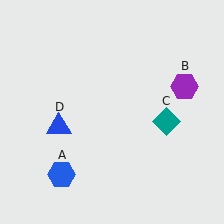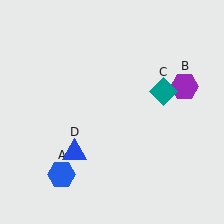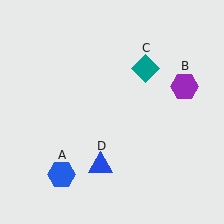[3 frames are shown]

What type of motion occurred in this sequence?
The teal diamond (object C), blue triangle (object D) rotated counterclockwise around the center of the scene.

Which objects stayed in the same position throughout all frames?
Blue hexagon (object A) and purple hexagon (object B) remained stationary.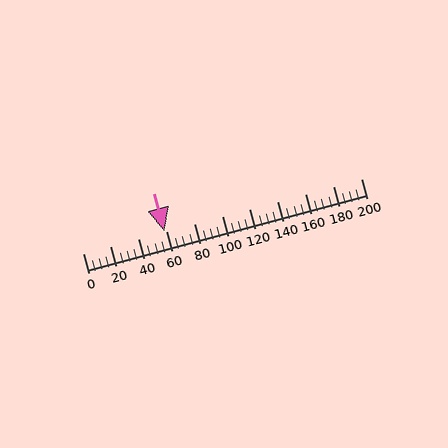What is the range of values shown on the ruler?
The ruler shows values from 0 to 200.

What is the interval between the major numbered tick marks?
The major tick marks are spaced 20 units apart.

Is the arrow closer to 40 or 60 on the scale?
The arrow is closer to 60.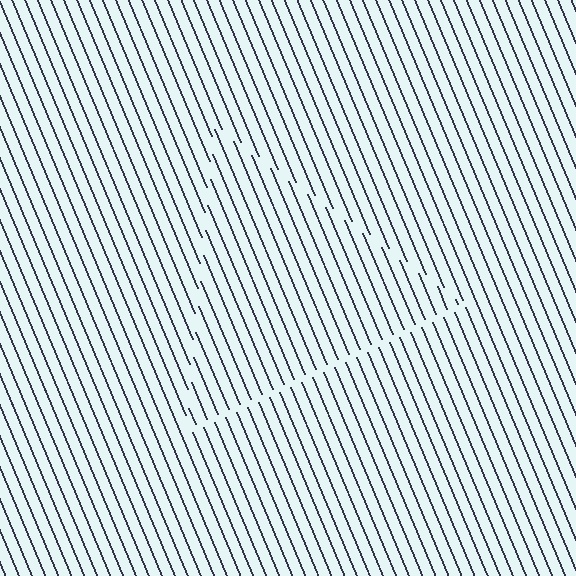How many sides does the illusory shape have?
3 sides — the line-ends trace a triangle.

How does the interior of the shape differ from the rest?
The interior of the shape contains the same grating, shifted by half a period — the contour is defined by the phase discontinuity where line-ends from the inner and outer gratings abut.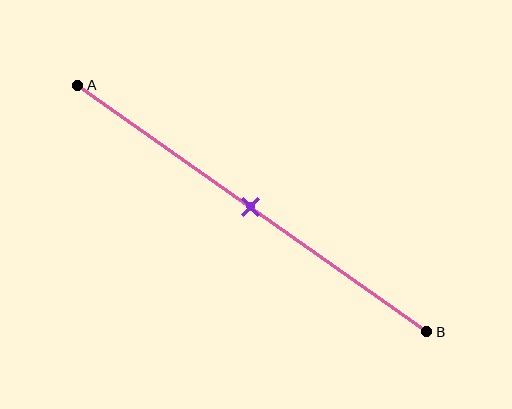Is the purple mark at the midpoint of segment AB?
Yes, the mark is approximately at the midpoint.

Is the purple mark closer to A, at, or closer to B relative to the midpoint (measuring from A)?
The purple mark is approximately at the midpoint of segment AB.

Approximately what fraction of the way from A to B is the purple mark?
The purple mark is approximately 50% of the way from A to B.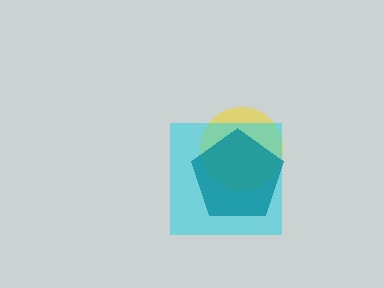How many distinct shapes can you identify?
There are 3 distinct shapes: a yellow circle, a cyan square, a teal pentagon.